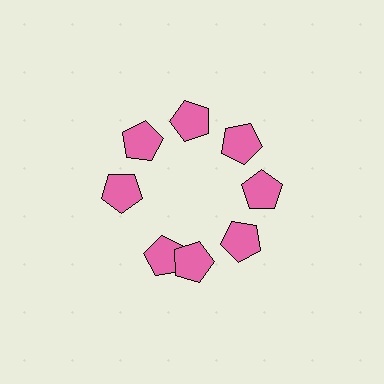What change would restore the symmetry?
The symmetry would be restored by rotating it back into even spacing with its neighbors so that all 8 pentagons sit at equal angles and equal distance from the center.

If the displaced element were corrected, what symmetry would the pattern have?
It would have 8-fold rotational symmetry — the pattern would map onto itself every 45 degrees.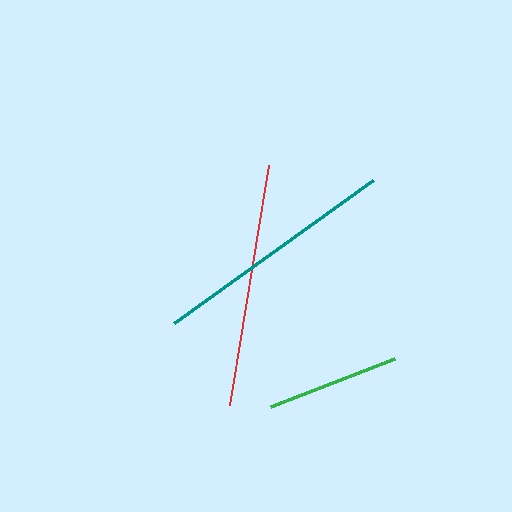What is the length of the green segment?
The green segment is approximately 133 pixels long.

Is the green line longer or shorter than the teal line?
The teal line is longer than the green line.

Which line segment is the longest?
The teal line is the longest at approximately 245 pixels.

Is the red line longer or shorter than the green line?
The red line is longer than the green line.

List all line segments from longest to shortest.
From longest to shortest: teal, red, green.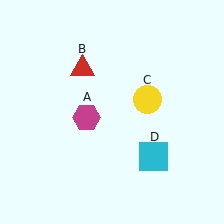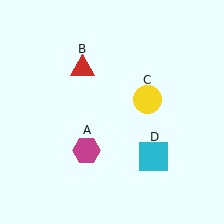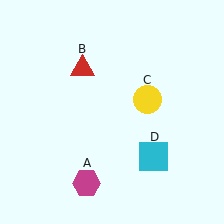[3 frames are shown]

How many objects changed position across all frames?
1 object changed position: magenta hexagon (object A).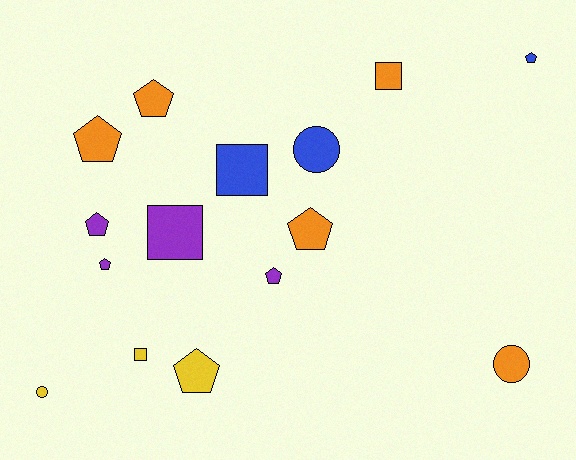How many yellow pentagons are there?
There is 1 yellow pentagon.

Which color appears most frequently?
Orange, with 5 objects.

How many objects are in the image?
There are 15 objects.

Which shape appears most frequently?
Pentagon, with 8 objects.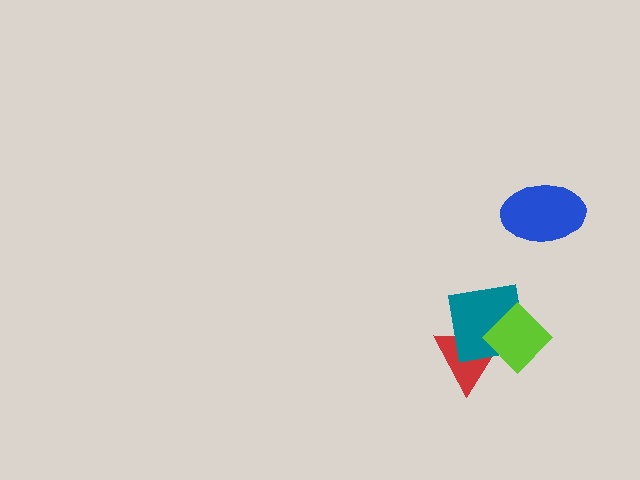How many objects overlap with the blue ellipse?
0 objects overlap with the blue ellipse.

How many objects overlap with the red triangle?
2 objects overlap with the red triangle.